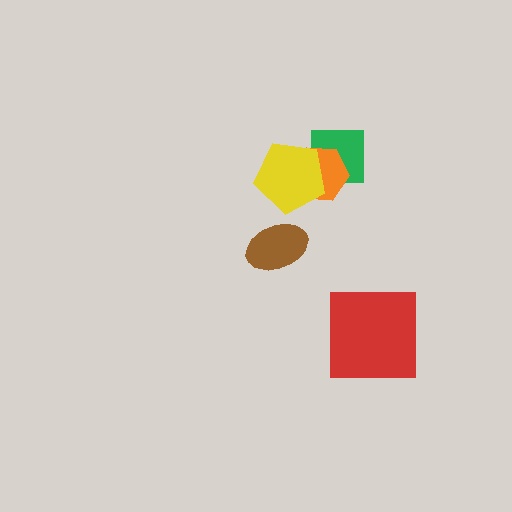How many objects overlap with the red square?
0 objects overlap with the red square.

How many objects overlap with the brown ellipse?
0 objects overlap with the brown ellipse.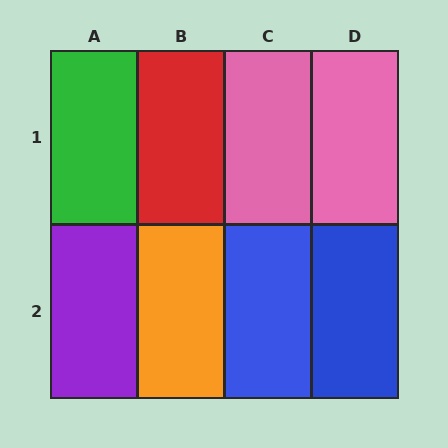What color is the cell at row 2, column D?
Blue.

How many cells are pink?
2 cells are pink.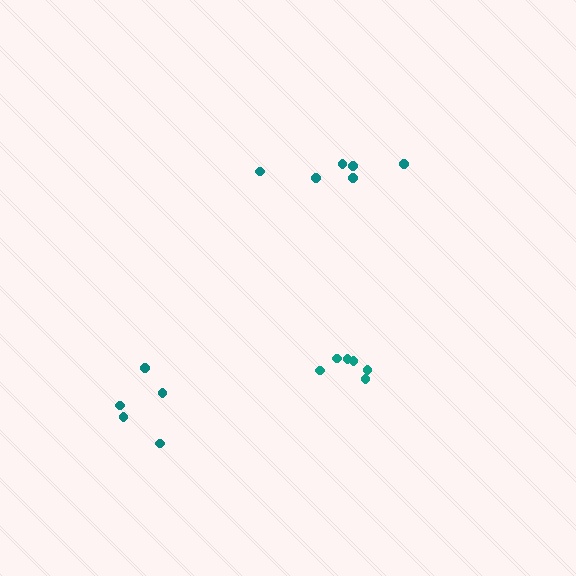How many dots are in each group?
Group 1: 6 dots, Group 2: 5 dots, Group 3: 6 dots (17 total).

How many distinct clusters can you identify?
There are 3 distinct clusters.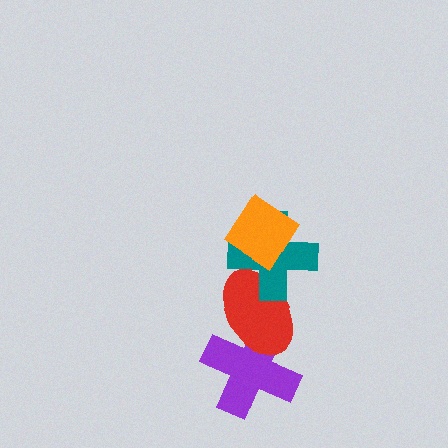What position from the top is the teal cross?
The teal cross is 2nd from the top.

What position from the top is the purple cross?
The purple cross is 4th from the top.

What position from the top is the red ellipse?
The red ellipse is 3rd from the top.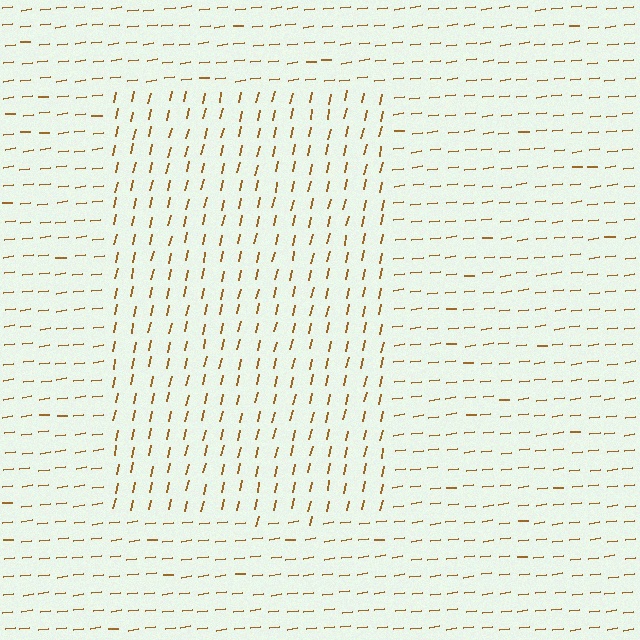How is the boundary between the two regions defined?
The boundary is defined purely by a change in line orientation (approximately 70 degrees difference). All lines are the same color and thickness.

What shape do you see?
I see a rectangle.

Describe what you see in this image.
The image is filled with small brown line segments. A rectangle region in the image has lines oriented differently from the surrounding lines, creating a visible texture boundary.